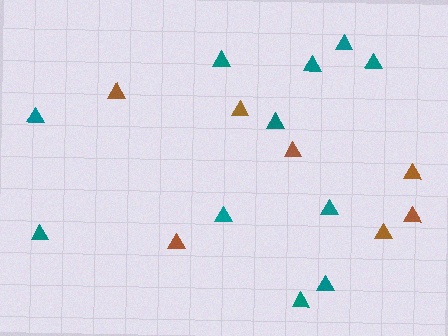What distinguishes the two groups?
There are 2 groups: one group of brown triangles (7) and one group of teal triangles (11).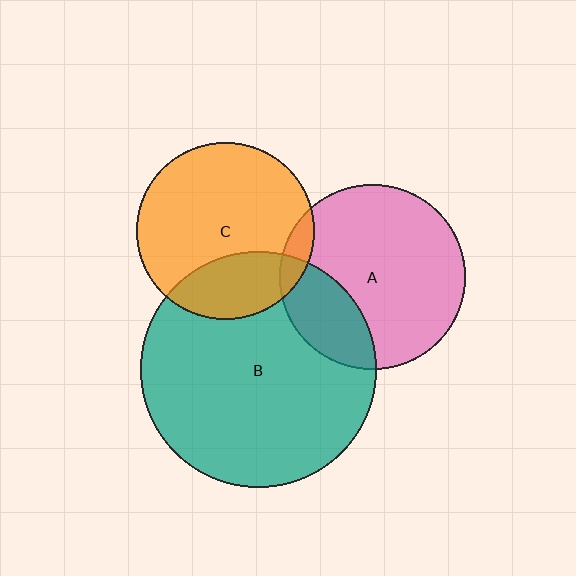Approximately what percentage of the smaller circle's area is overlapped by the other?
Approximately 5%.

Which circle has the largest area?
Circle B (teal).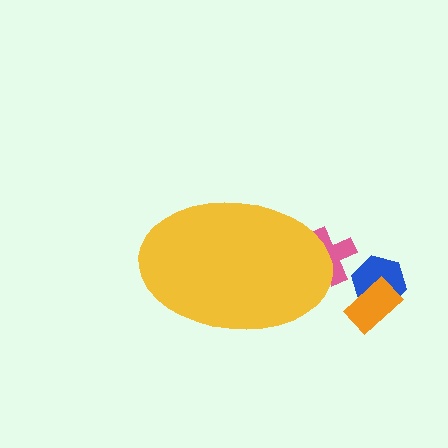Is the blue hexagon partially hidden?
No, the blue hexagon is fully visible.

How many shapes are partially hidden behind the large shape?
1 shape is partially hidden.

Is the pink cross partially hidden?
Yes, the pink cross is partially hidden behind the yellow ellipse.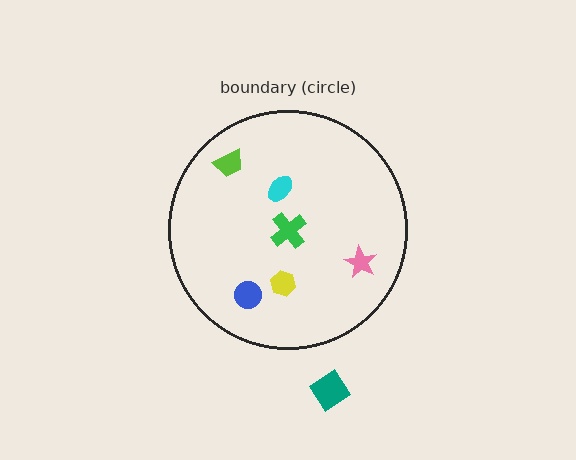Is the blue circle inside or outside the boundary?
Inside.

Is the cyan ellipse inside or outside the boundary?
Inside.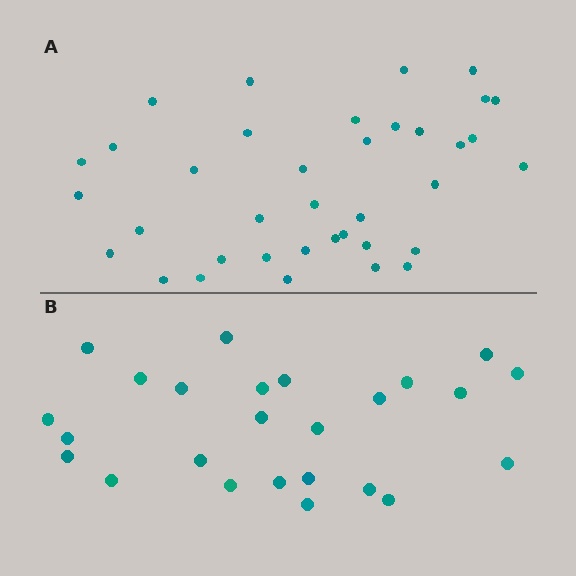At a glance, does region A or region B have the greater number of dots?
Region A (the top region) has more dots.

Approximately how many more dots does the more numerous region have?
Region A has roughly 12 or so more dots than region B.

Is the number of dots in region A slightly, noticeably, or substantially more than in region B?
Region A has substantially more. The ratio is roughly 1.5 to 1.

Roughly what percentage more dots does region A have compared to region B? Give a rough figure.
About 50% more.